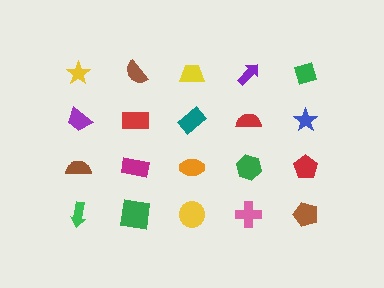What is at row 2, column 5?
A blue star.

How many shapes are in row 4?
5 shapes.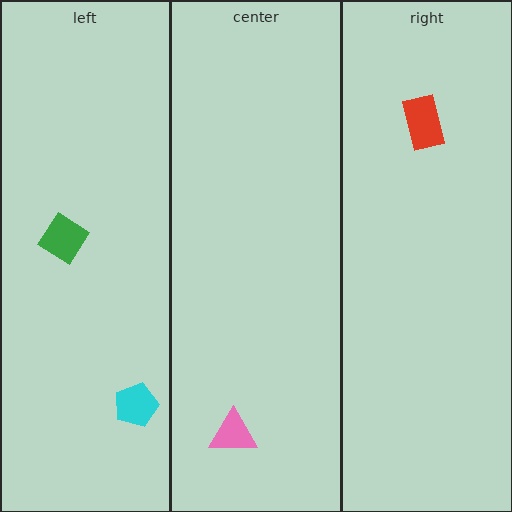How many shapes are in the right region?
1.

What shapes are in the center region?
The pink triangle.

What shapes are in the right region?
The red rectangle.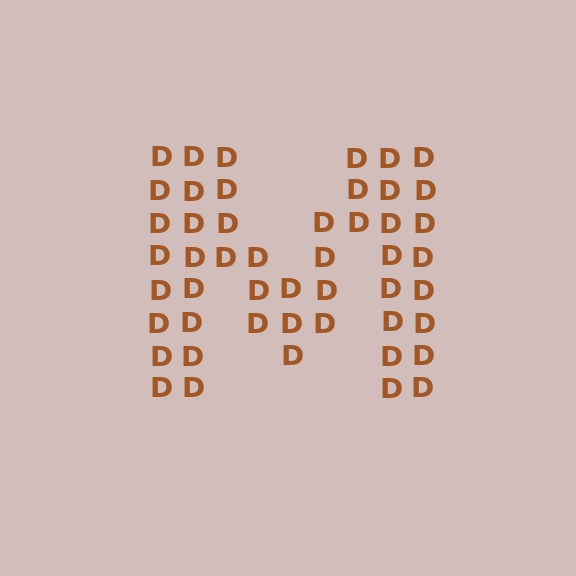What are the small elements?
The small elements are letter D's.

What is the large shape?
The large shape is the letter M.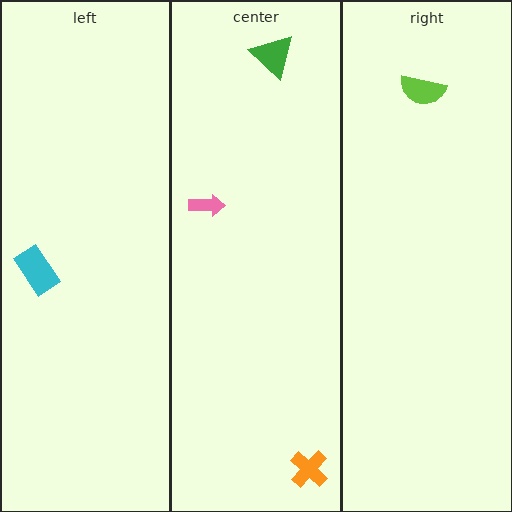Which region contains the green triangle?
The center region.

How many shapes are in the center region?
3.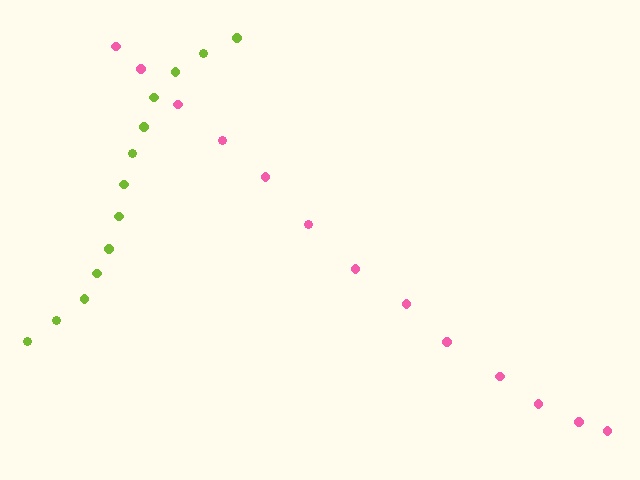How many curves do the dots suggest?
There are 2 distinct paths.